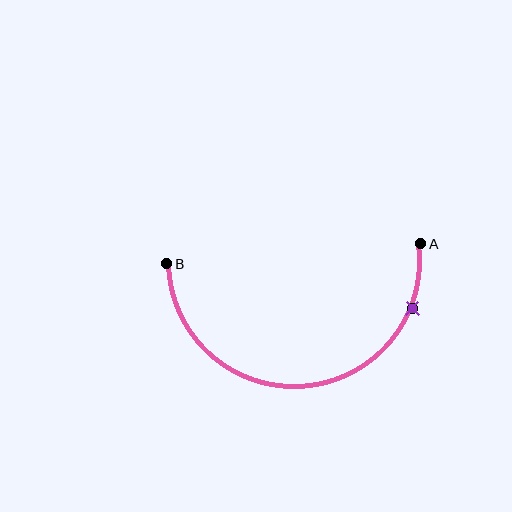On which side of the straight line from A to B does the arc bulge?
The arc bulges below the straight line connecting A and B.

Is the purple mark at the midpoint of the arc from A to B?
No. The purple mark lies on the arc but is closer to endpoint A. The arc midpoint would be at the point on the curve equidistant along the arc from both A and B.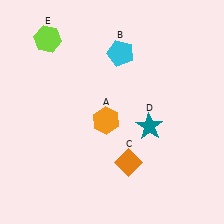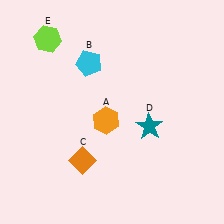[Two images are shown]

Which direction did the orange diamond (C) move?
The orange diamond (C) moved left.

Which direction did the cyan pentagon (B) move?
The cyan pentagon (B) moved left.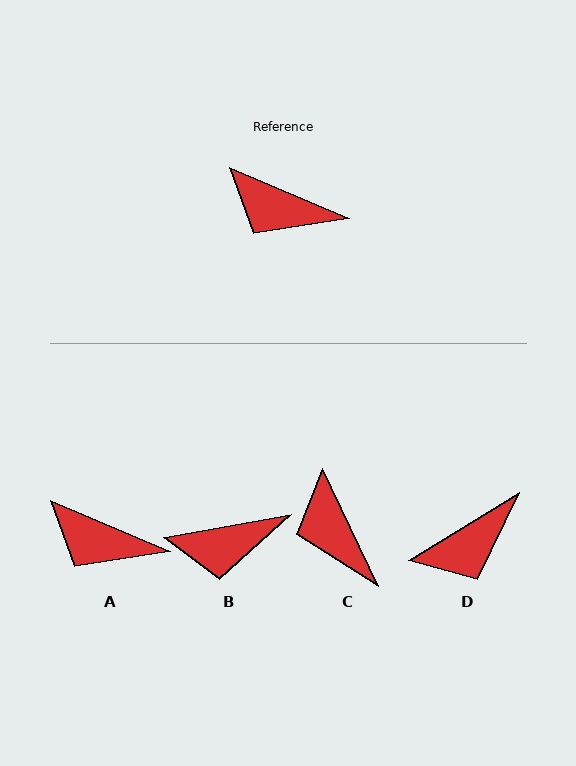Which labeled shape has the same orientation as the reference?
A.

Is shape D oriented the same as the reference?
No, it is off by about 55 degrees.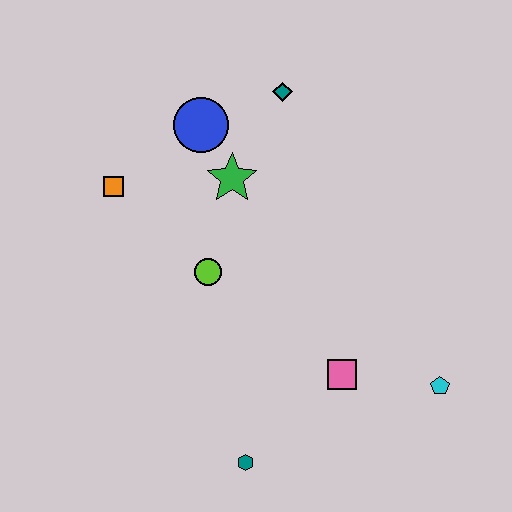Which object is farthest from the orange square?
The cyan pentagon is farthest from the orange square.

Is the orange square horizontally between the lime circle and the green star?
No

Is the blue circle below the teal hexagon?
No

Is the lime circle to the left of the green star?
Yes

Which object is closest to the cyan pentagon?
The pink square is closest to the cyan pentagon.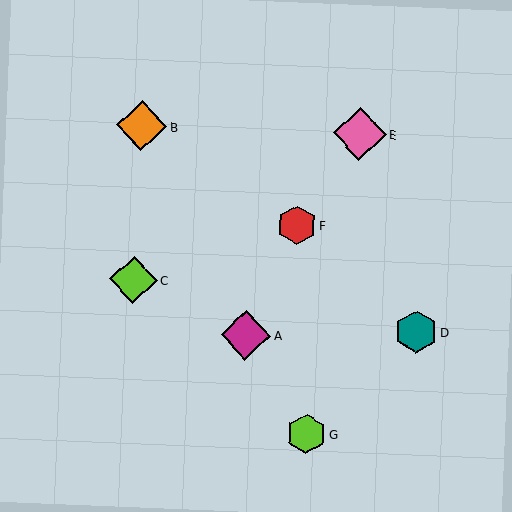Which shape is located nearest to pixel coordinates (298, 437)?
The lime hexagon (labeled G) at (306, 434) is nearest to that location.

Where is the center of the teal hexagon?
The center of the teal hexagon is at (416, 332).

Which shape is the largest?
The pink diamond (labeled E) is the largest.